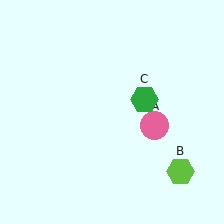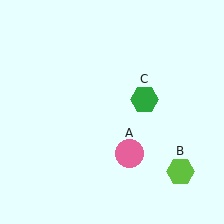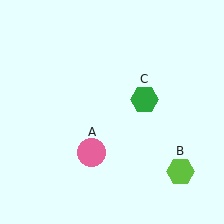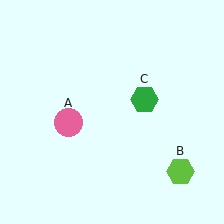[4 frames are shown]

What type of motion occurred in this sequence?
The pink circle (object A) rotated clockwise around the center of the scene.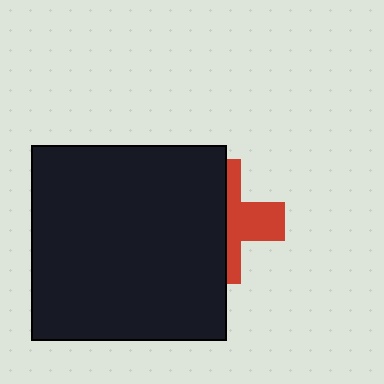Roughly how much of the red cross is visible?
A small part of it is visible (roughly 42%).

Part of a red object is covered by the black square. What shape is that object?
It is a cross.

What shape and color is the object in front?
The object in front is a black square.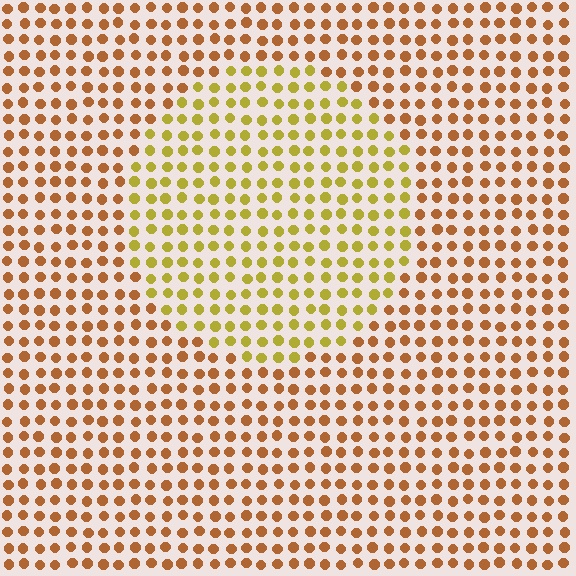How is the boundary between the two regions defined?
The boundary is defined purely by a slight shift in hue (about 34 degrees). Spacing, size, and orientation are identical on both sides.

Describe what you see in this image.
The image is filled with small brown elements in a uniform arrangement. A circle-shaped region is visible where the elements are tinted to a slightly different hue, forming a subtle color boundary.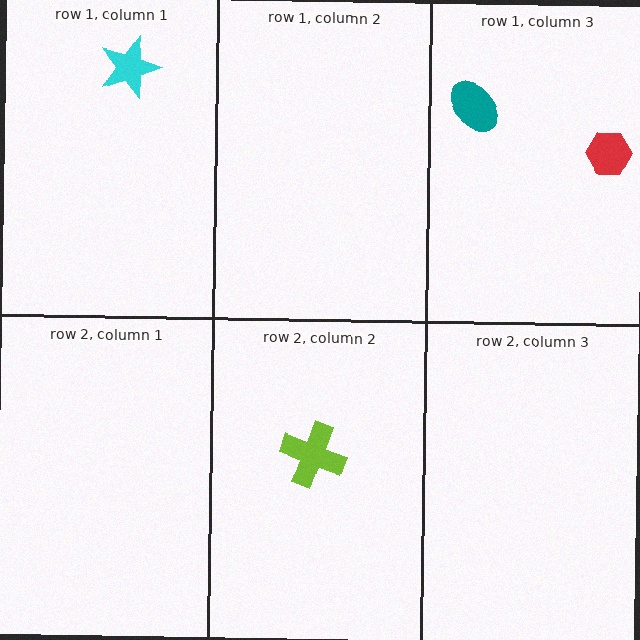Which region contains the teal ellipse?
The row 1, column 3 region.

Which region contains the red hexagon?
The row 1, column 3 region.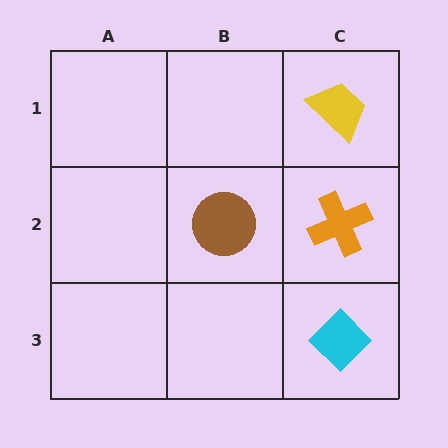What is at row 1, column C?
A yellow trapezoid.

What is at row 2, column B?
A brown circle.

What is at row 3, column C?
A cyan diamond.